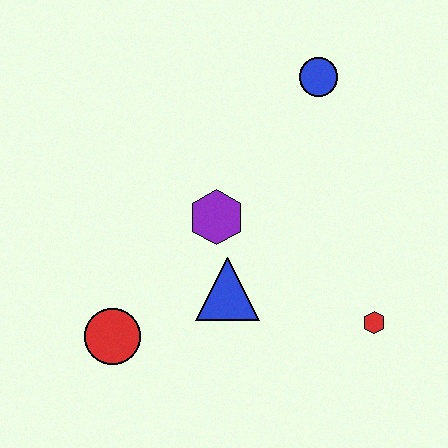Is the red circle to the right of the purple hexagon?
No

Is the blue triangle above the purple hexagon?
No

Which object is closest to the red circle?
The blue triangle is closest to the red circle.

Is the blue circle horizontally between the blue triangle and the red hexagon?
Yes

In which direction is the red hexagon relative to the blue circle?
The red hexagon is below the blue circle.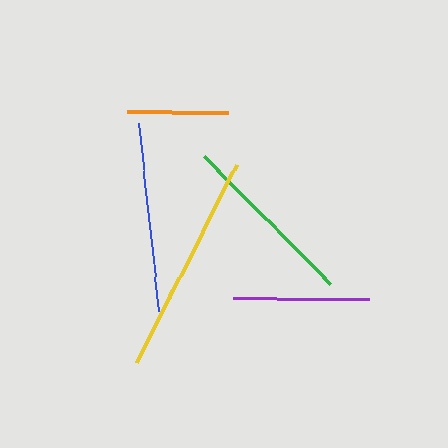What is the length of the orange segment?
The orange segment is approximately 102 pixels long.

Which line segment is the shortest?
The orange line is the shortest at approximately 102 pixels.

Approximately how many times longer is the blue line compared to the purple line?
The blue line is approximately 1.4 times the length of the purple line.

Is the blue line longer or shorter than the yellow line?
The yellow line is longer than the blue line.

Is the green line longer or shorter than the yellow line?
The yellow line is longer than the green line.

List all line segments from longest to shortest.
From longest to shortest: yellow, blue, green, purple, orange.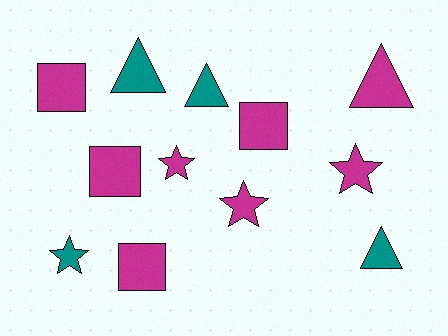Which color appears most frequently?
Magenta, with 8 objects.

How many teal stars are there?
There is 1 teal star.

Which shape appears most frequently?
Square, with 4 objects.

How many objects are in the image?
There are 12 objects.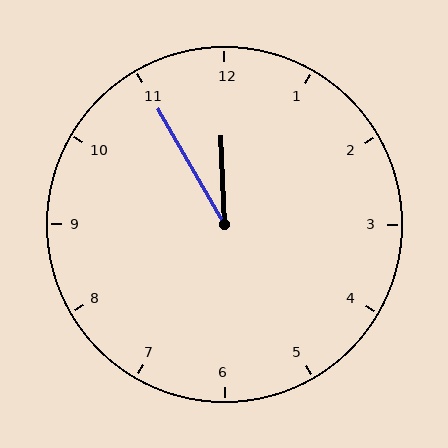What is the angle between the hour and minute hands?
Approximately 28 degrees.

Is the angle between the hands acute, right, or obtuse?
It is acute.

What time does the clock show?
11:55.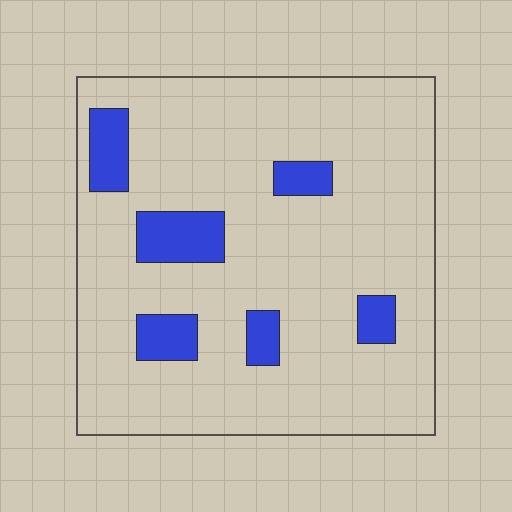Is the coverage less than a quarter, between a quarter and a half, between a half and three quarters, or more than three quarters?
Less than a quarter.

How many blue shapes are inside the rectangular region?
6.